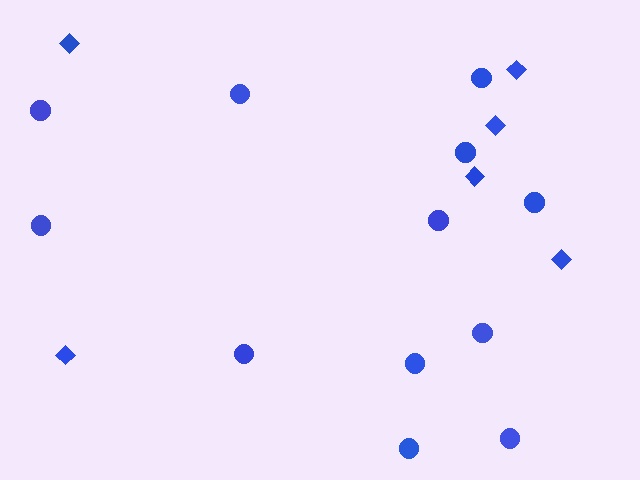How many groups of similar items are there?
There are 2 groups: one group of circles (12) and one group of diamonds (6).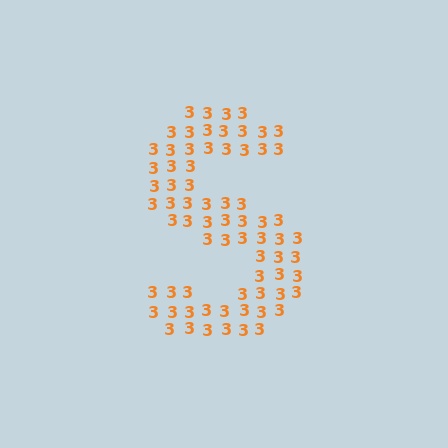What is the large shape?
The large shape is the letter S.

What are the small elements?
The small elements are digit 3's.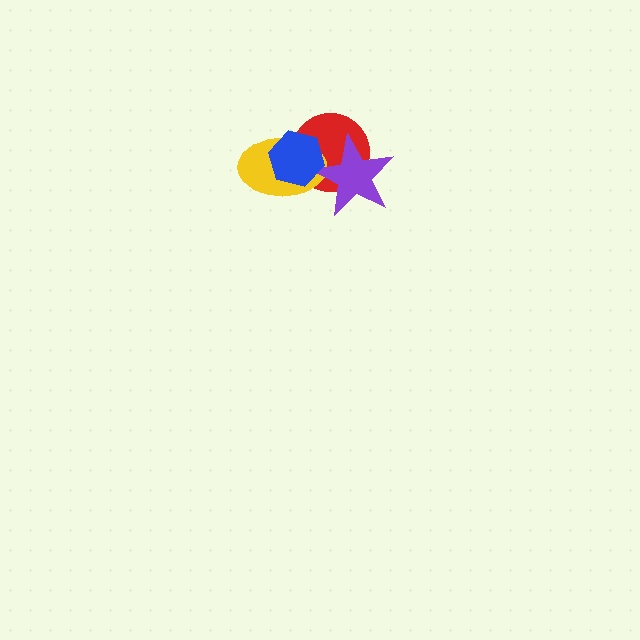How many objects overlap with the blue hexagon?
3 objects overlap with the blue hexagon.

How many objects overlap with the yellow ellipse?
3 objects overlap with the yellow ellipse.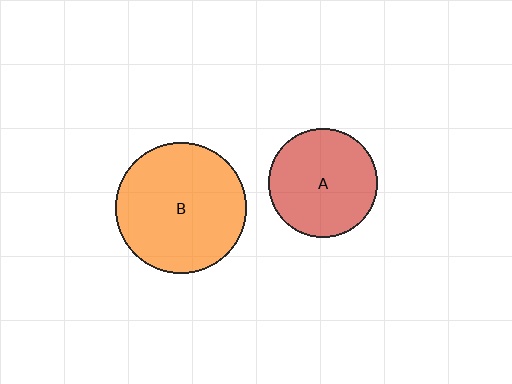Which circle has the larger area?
Circle B (orange).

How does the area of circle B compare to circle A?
Approximately 1.4 times.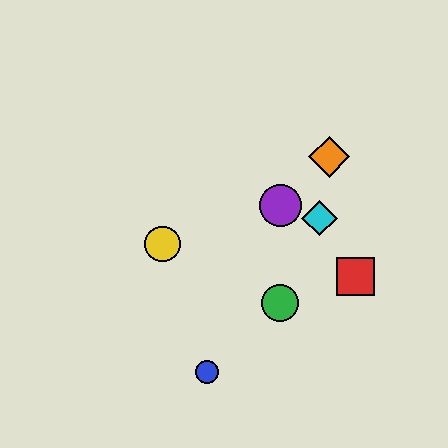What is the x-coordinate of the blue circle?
The blue circle is at x≈207.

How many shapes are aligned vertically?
2 shapes (the green circle, the purple circle) are aligned vertically.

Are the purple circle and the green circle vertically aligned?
Yes, both are at x≈280.